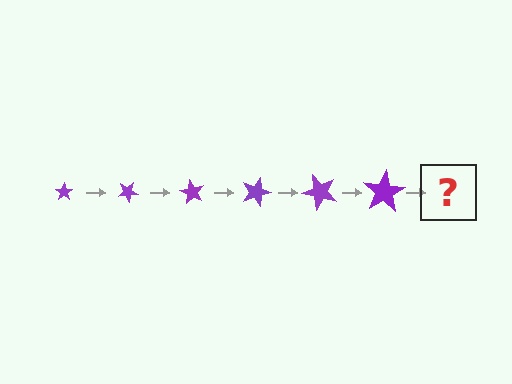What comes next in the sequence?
The next element should be a star, larger than the previous one and rotated 180 degrees from the start.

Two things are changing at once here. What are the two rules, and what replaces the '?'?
The two rules are that the star grows larger each step and it rotates 30 degrees each step. The '?' should be a star, larger than the previous one and rotated 180 degrees from the start.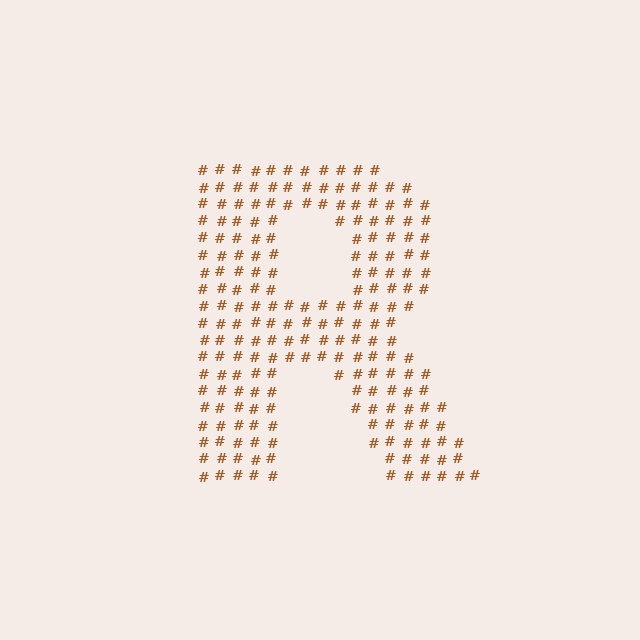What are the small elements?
The small elements are hash symbols.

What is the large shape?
The large shape is the letter R.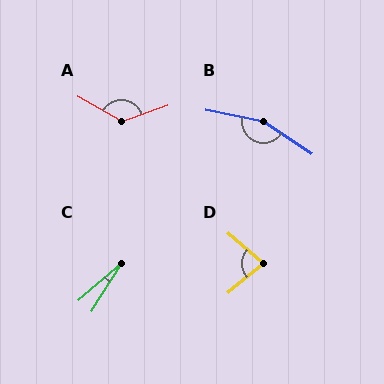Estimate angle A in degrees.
Approximately 130 degrees.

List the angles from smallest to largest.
C (17°), D (80°), A (130°), B (158°).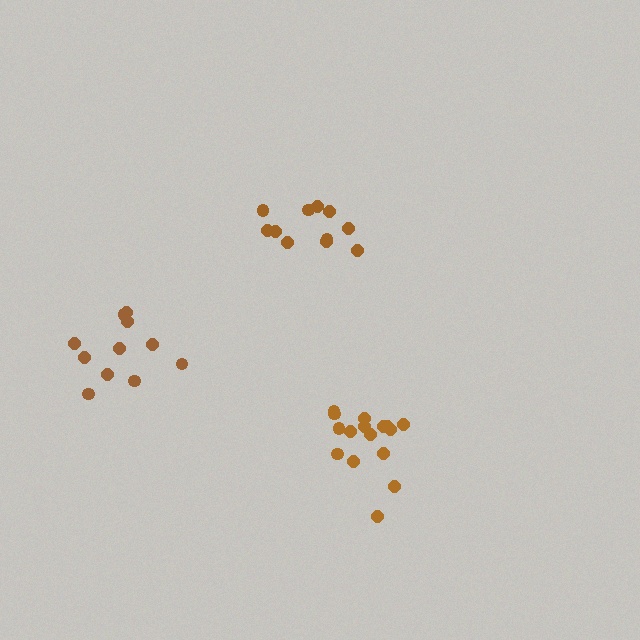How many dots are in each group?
Group 1: 16 dots, Group 2: 11 dots, Group 3: 11 dots (38 total).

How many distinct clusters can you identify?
There are 3 distinct clusters.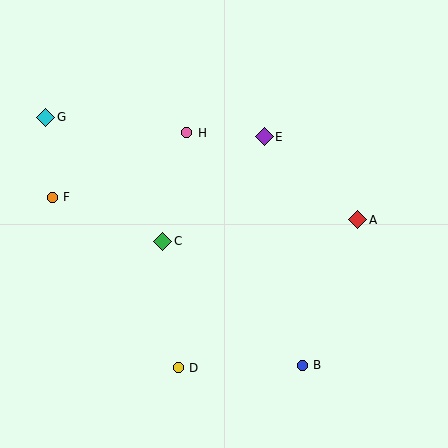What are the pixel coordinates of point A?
Point A is at (358, 220).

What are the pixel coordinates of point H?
Point H is at (187, 133).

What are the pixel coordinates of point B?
Point B is at (302, 365).